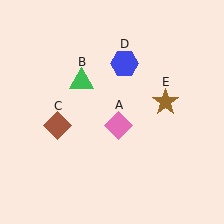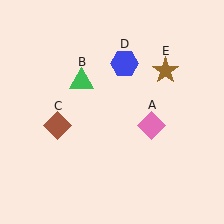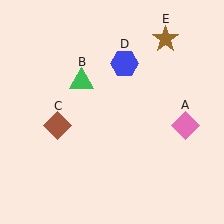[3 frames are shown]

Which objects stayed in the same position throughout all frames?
Green triangle (object B) and brown diamond (object C) and blue hexagon (object D) remained stationary.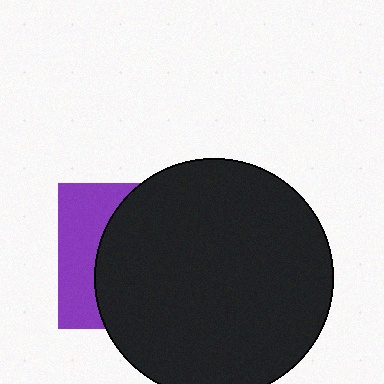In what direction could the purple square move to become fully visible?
The purple square could move left. That would shift it out from behind the black circle entirely.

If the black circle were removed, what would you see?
You would see the complete purple square.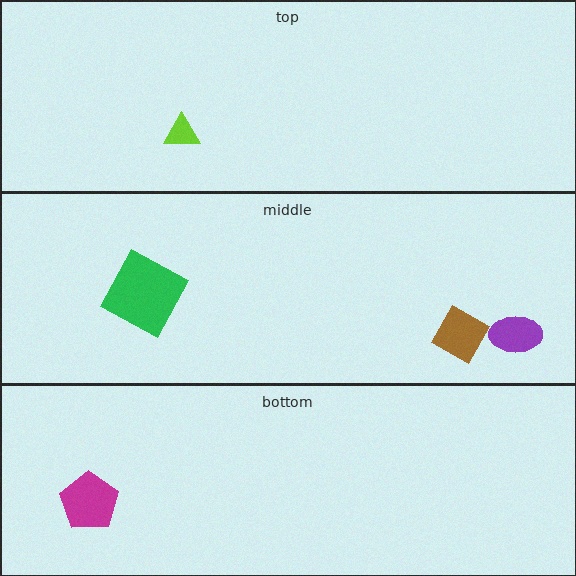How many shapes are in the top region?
1.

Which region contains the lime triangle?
The top region.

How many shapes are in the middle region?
3.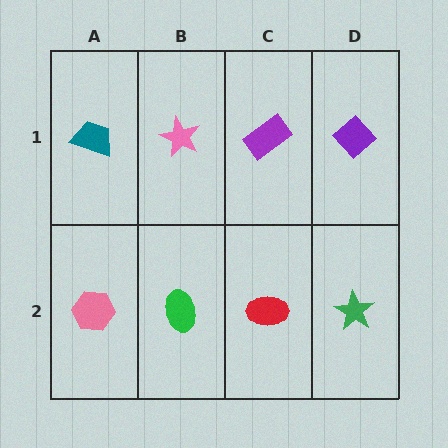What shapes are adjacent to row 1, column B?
A green ellipse (row 2, column B), a teal trapezoid (row 1, column A), a purple rectangle (row 1, column C).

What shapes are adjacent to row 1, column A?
A pink hexagon (row 2, column A), a pink star (row 1, column B).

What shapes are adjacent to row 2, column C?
A purple rectangle (row 1, column C), a green ellipse (row 2, column B), a green star (row 2, column D).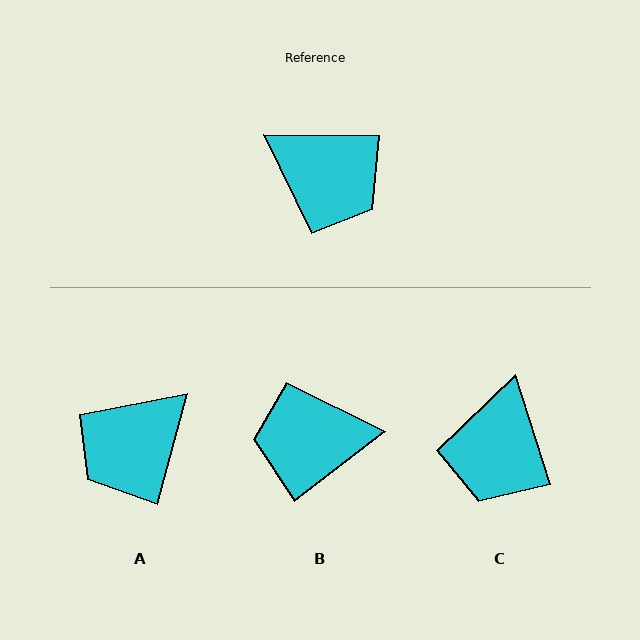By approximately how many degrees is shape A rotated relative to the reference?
Approximately 105 degrees clockwise.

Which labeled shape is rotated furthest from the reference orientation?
B, about 142 degrees away.